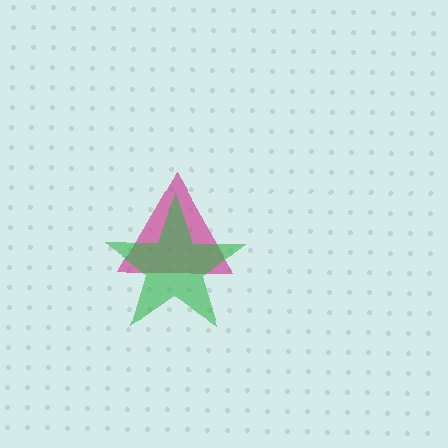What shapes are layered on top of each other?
The layered shapes are: a magenta triangle, a green star.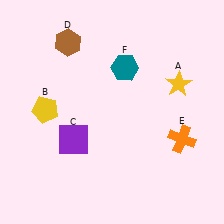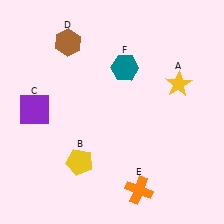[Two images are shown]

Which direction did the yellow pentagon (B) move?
The yellow pentagon (B) moved down.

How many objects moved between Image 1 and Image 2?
3 objects moved between the two images.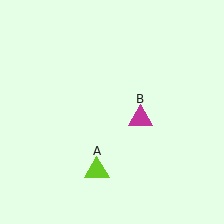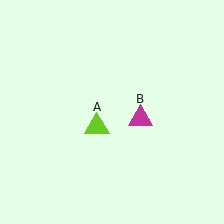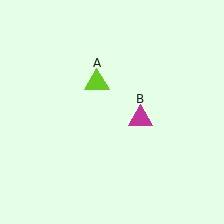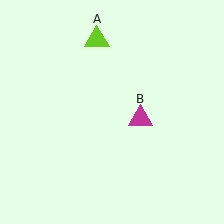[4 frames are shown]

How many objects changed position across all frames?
1 object changed position: lime triangle (object A).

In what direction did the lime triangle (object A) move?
The lime triangle (object A) moved up.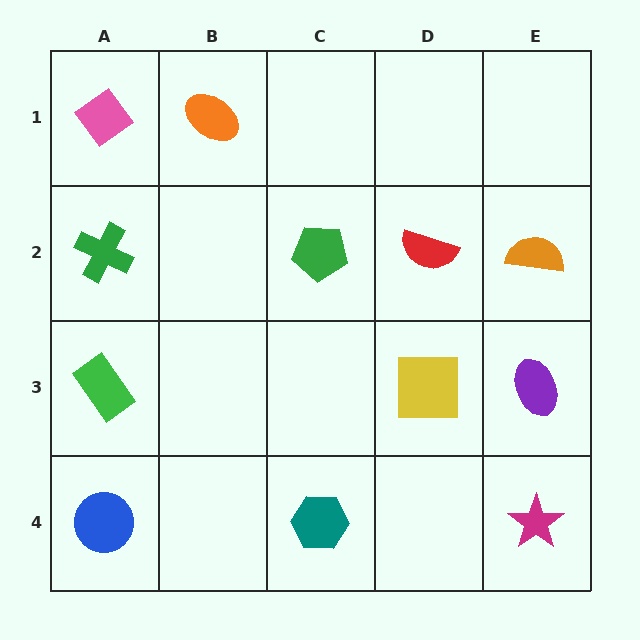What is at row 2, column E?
An orange semicircle.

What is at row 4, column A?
A blue circle.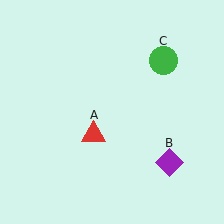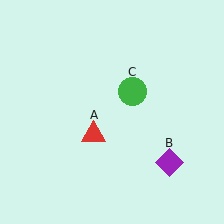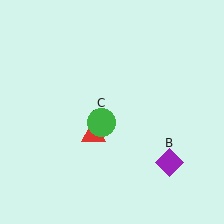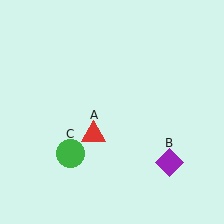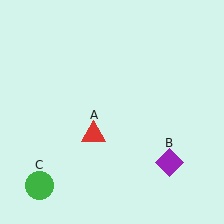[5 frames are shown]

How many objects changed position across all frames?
1 object changed position: green circle (object C).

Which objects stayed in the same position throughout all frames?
Red triangle (object A) and purple diamond (object B) remained stationary.